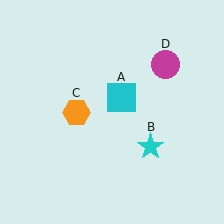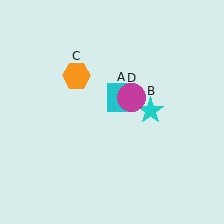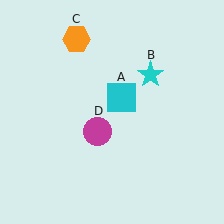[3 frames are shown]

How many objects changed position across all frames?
3 objects changed position: cyan star (object B), orange hexagon (object C), magenta circle (object D).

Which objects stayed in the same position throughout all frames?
Cyan square (object A) remained stationary.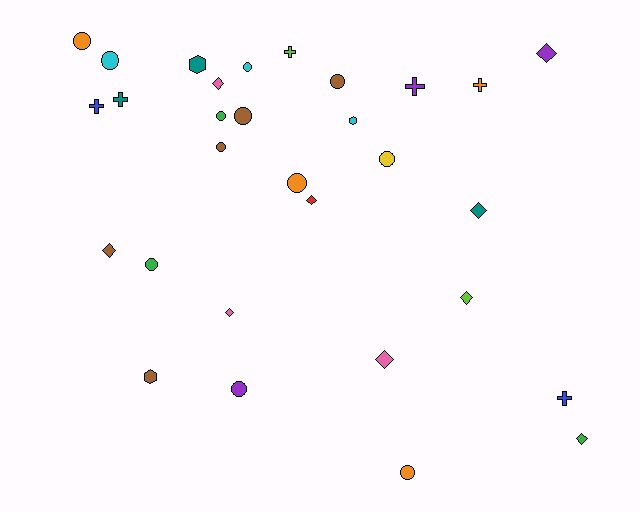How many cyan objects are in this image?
There are 3 cyan objects.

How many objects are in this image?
There are 30 objects.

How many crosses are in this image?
There are 6 crosses.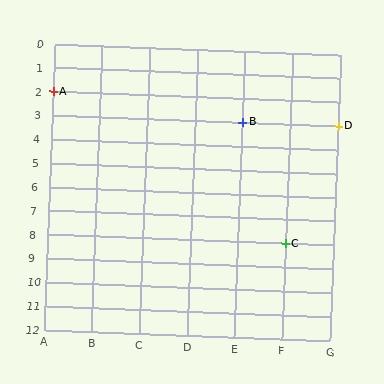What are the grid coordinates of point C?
Point C is at grid coordinates (F, 8).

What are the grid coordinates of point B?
Point B is at grid coordinates (E, 3).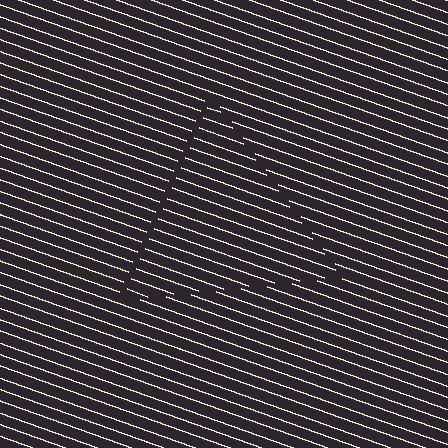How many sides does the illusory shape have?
3 sides — the line-ends trace a triangle.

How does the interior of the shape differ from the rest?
The interior of the shape contains the same grating, shifted by half a period — the contour is defined by the phase discontinuity where line-ends from the inner and outer gratings abut.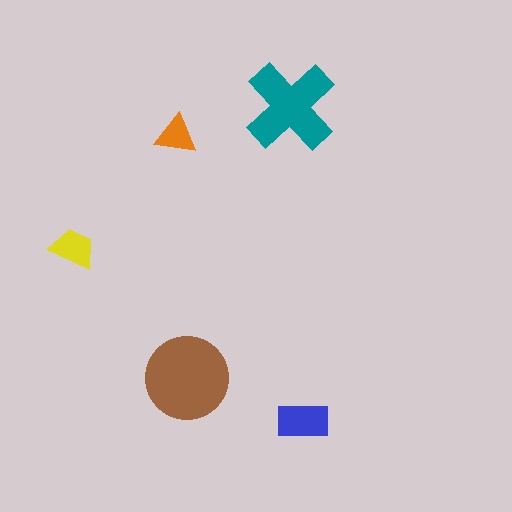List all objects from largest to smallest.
The brown circle, the teal cross, the blue rectangle, the yellow trapezoid, the orange triangle.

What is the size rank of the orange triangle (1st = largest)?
5th.